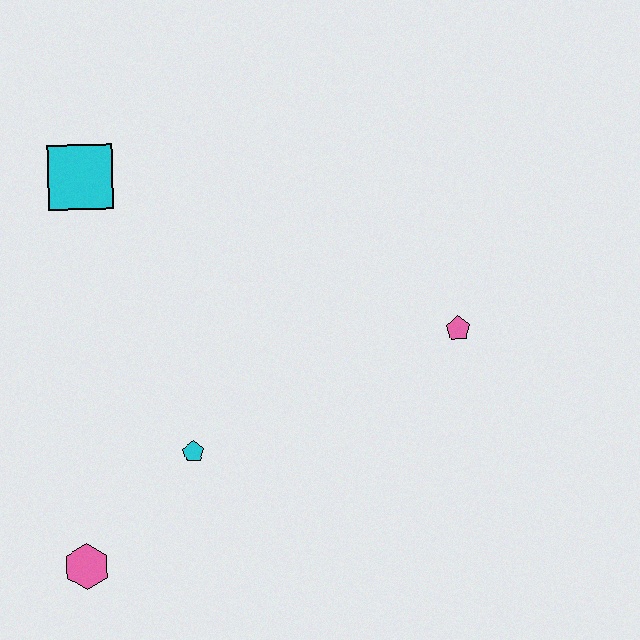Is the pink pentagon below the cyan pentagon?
No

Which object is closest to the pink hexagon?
The cyan pentagon is closest to the pink hexagon.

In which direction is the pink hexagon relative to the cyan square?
The pink hexagon is below the cyan square.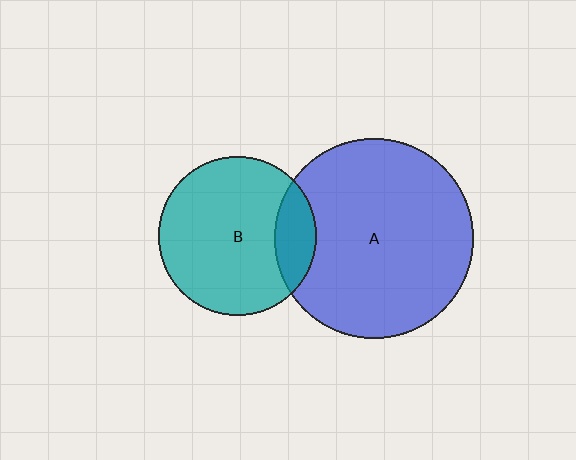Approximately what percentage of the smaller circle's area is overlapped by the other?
Approximately 15%.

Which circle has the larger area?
Circle A (blue).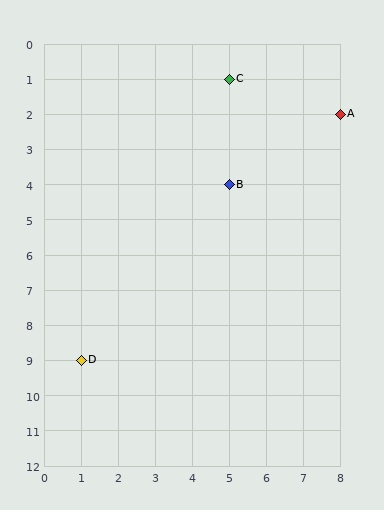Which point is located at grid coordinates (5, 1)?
Point C is at (5, 1).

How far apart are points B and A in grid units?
Points B and A are 3 columns and 2 rows apart (about 3.6 grid units diagonally).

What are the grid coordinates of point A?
Point A is at grid coordinates (8, 2).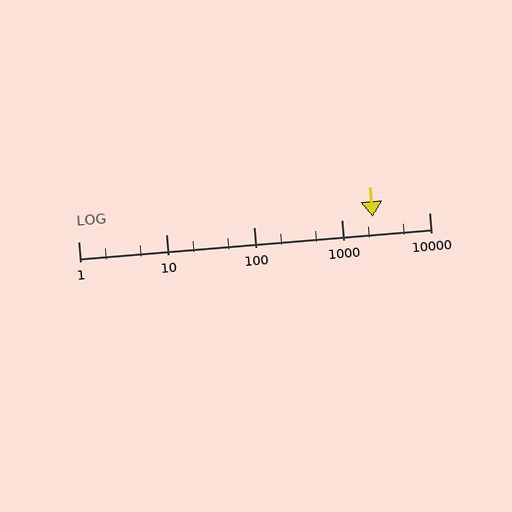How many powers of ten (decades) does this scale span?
The scale spans 4 decades, from 1 to 10000.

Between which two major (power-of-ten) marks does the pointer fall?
The pointer is between 1000 and 10000.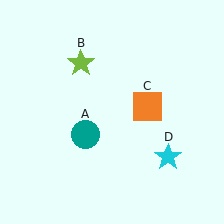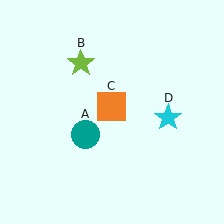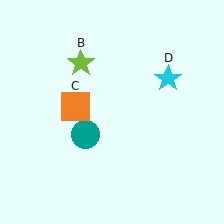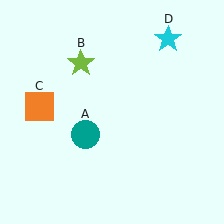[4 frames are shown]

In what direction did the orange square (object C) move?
The orange square (object C) moved left.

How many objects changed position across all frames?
2 objects changed position: orange square (object C), cyan star (object D).